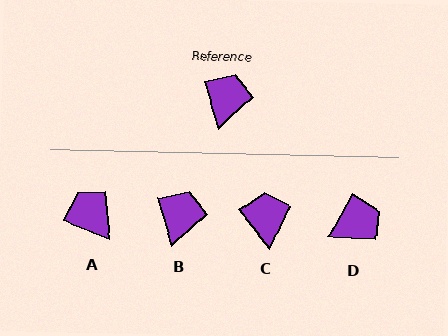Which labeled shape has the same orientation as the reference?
B.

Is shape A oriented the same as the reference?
No, it is off by about 52 degrees.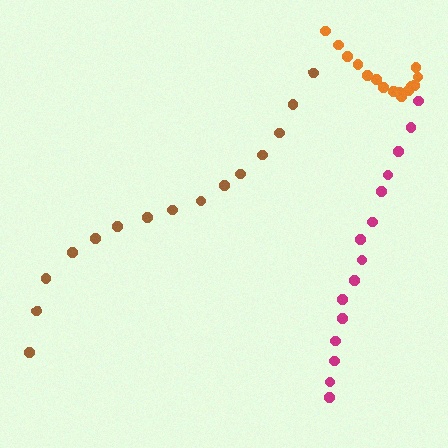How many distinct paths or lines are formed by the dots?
There are 3 distinct paths.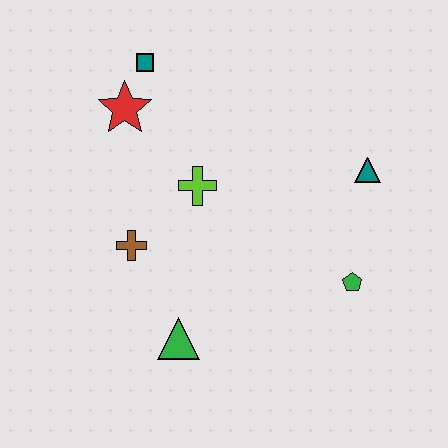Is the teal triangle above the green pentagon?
Yes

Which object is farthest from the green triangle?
The teal square is farthest from the green triangle.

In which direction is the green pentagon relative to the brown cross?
The green pentagon is to the right of the brown cross.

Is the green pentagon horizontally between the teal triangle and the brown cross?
Yes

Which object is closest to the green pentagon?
The teal triangle is closest to the green pentagon.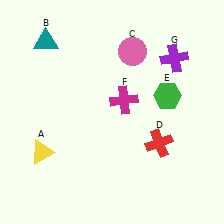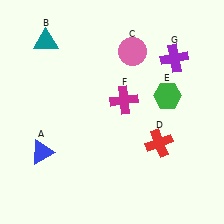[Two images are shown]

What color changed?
The triangle (A) changed from yellow in Image 1 to blue in Image 2.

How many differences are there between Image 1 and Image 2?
There is 1 difference between the two images.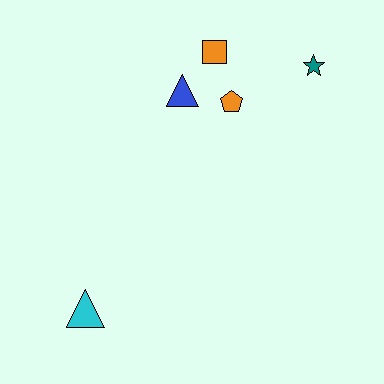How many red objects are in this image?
There are no red objects.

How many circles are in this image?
There are no circles.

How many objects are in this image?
There are 5 objects.